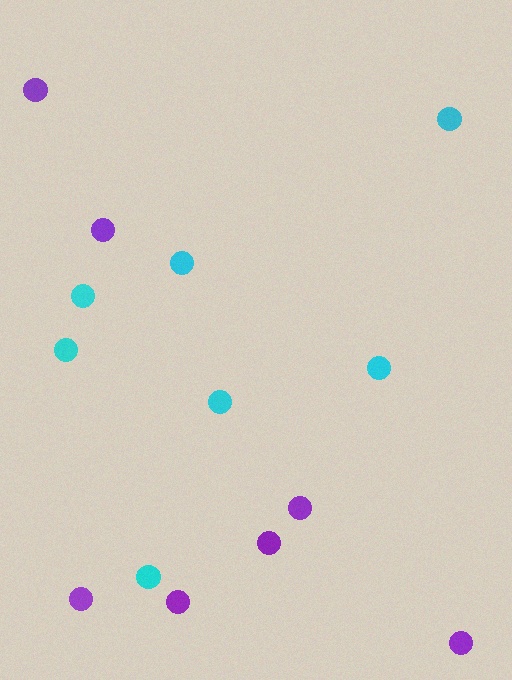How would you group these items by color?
There are 2 groups: one group of purple circles (7) and one group of cyan circles (7).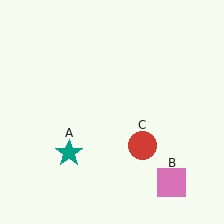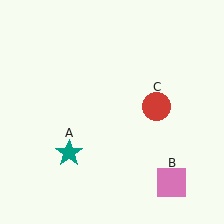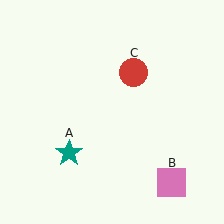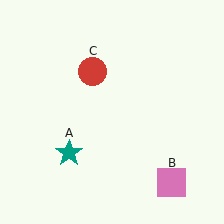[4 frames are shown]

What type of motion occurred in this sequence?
The red circle (object C) rotated counterclockwise around the center of the scene.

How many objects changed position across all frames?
1 object changed position: red circle (object C).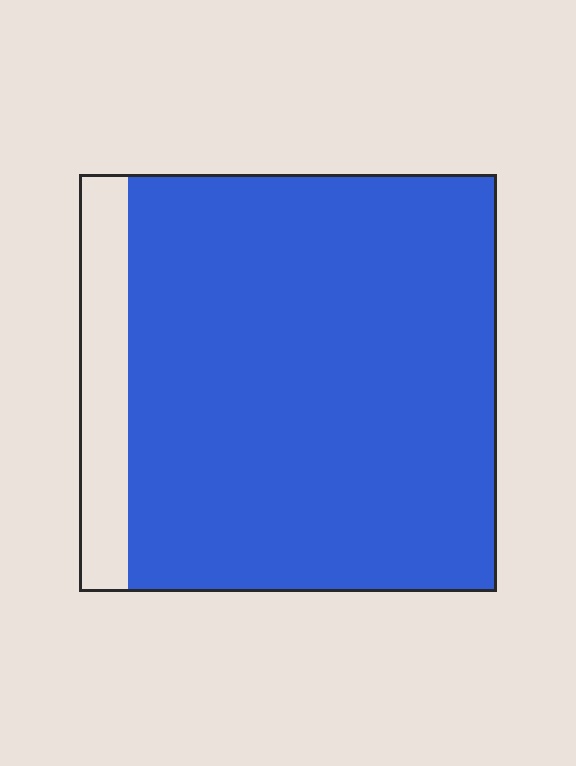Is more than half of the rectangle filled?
Yes.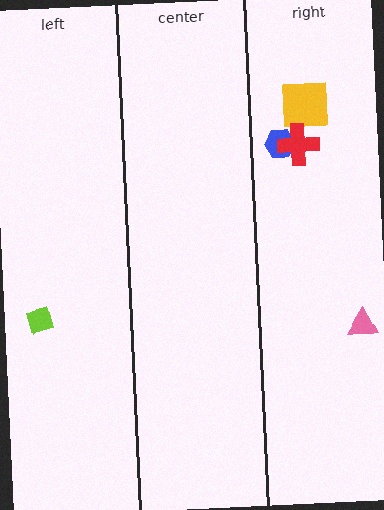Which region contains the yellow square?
The right region.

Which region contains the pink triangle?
The right region.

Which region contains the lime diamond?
The left region.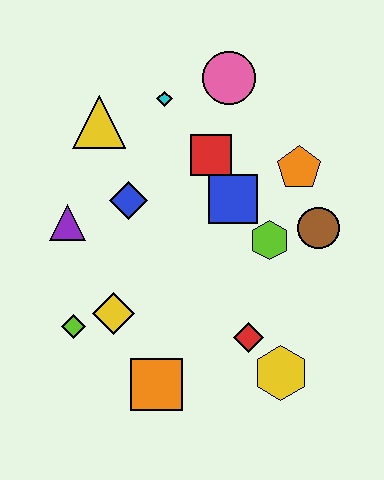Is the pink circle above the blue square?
Yes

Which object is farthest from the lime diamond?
The pink circle is farthest from the lime diamond.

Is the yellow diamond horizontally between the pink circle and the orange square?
No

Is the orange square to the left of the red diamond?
Yes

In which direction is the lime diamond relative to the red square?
The lime diamond is below the red square.